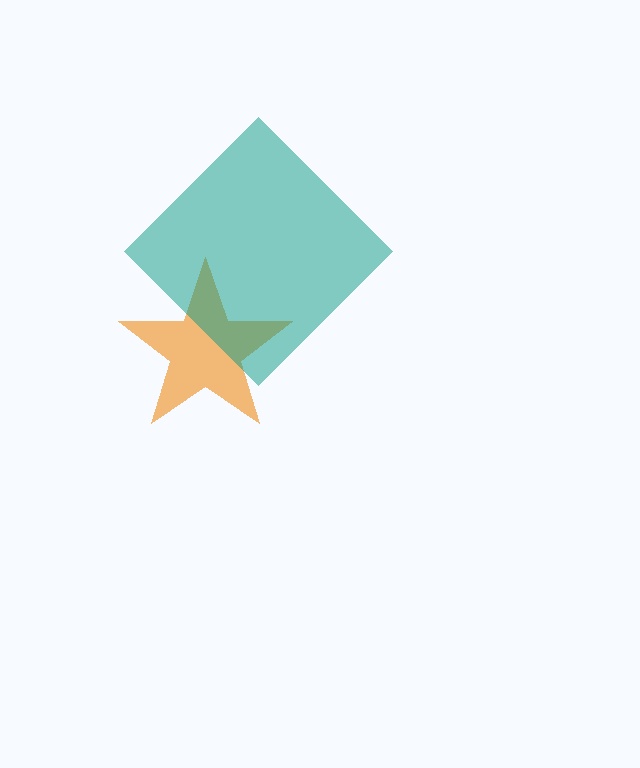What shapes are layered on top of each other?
The layered shapes are: an orange star, a teal diamond.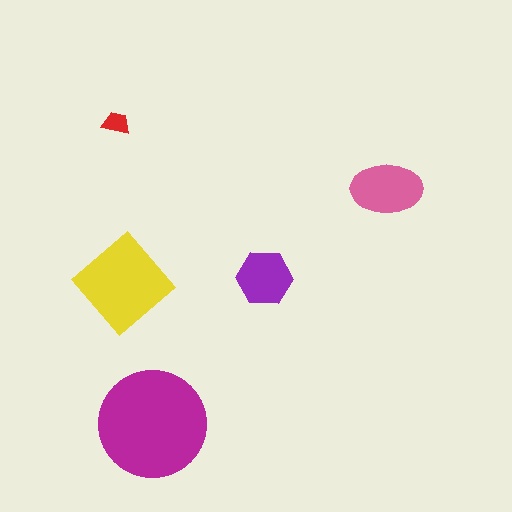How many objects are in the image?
There are 5 objects in the image.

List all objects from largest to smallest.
The magenta circle, the yellow diamond, the pink ellipse, the purple hexagon, the red trapezoid.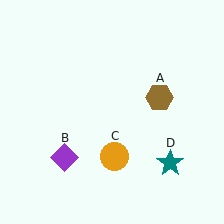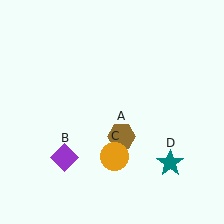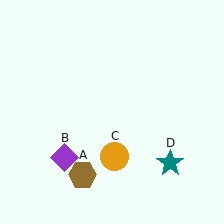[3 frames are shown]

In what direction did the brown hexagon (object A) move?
The brown hexagon (object A) moved down and to the left.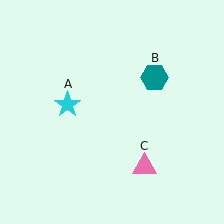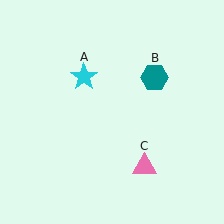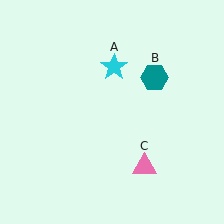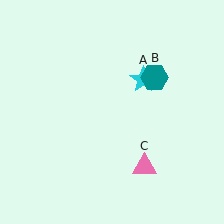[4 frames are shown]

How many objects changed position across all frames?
1 object changed position: cyan star (object A).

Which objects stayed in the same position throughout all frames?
Teal hexagon (object B) and pink triangle (object C) remained stationary.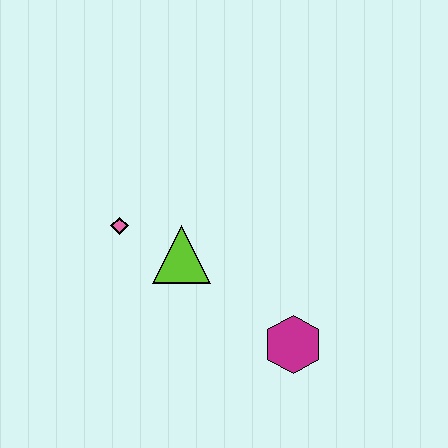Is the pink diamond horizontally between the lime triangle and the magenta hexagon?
No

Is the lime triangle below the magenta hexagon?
No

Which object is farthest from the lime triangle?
The magenta hexagon is farthest from the lime triangle.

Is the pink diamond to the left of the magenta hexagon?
Yes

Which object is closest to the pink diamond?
The lime triangle is closest to the pink diamond.